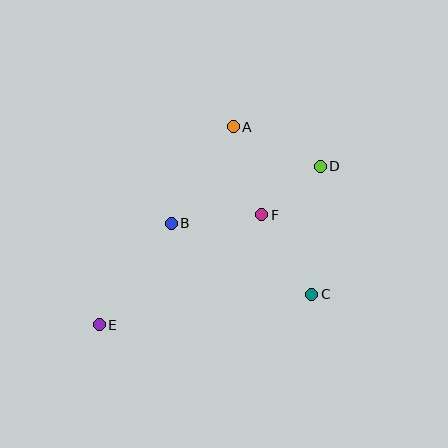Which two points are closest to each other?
Points D and F are closest to each other.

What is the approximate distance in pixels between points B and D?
The distance between B and D is approximately 159 pixels.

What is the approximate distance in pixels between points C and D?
The distance between C and D is approximately 128 pixels.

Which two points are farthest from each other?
Points D and E are farthest from each other.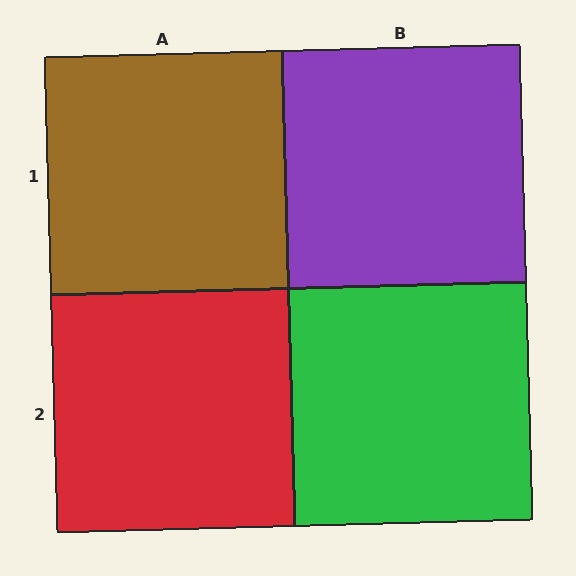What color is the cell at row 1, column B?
Purple.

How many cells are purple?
1 cell is purple.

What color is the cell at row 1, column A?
Brown.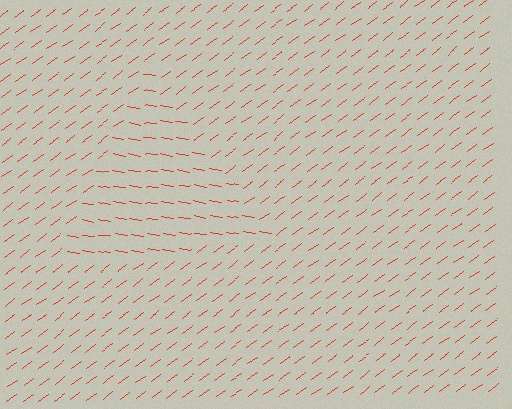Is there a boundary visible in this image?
Yes, there is a texture boundary formed by a change in line orientation.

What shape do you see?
I see a triangle.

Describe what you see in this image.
The image is filled with small red line segments. A triangle region in the image has lines oriented differently from the surrounding lines, creating a visible texture boundary.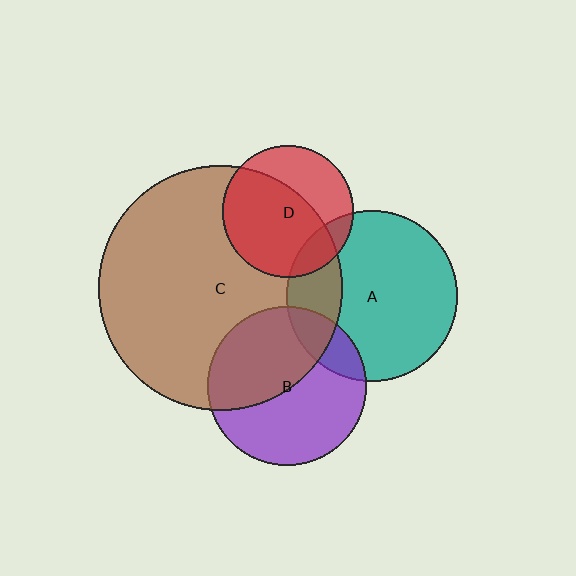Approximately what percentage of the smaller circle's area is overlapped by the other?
Approximately 65%.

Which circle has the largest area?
Circle C (brown).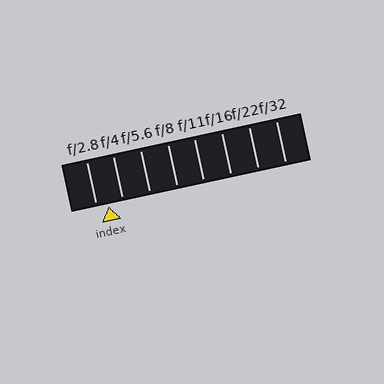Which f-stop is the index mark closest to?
The index mark is closest to f/2.8.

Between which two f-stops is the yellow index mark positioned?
The index mark is between f/2.8 and f/4.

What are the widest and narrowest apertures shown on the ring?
The widest aperture shown is f/2.8 and the narrowest is f/32.